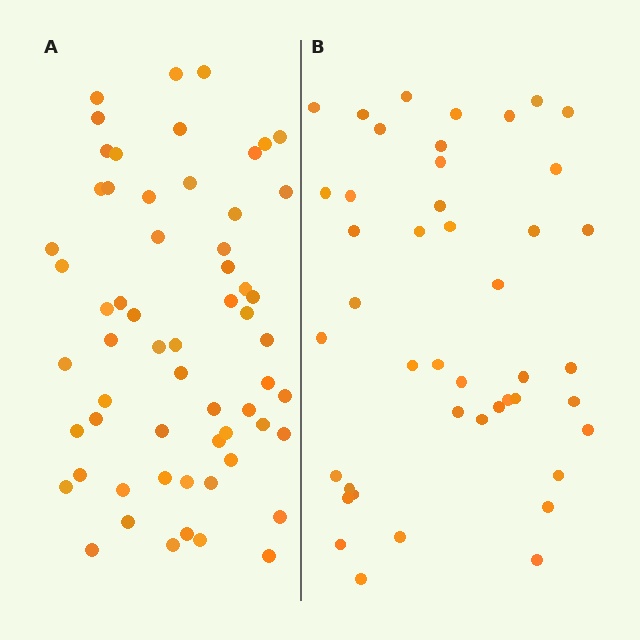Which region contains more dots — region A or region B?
Region A (the left region) has more dots.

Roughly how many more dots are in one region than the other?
Region A has approximately 15 more dots than region B.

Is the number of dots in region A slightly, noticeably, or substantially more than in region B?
Region A has noticeably more, but not dramatically so. The ratio is roughly 1.4 to 1.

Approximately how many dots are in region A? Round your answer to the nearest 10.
About 60 dots.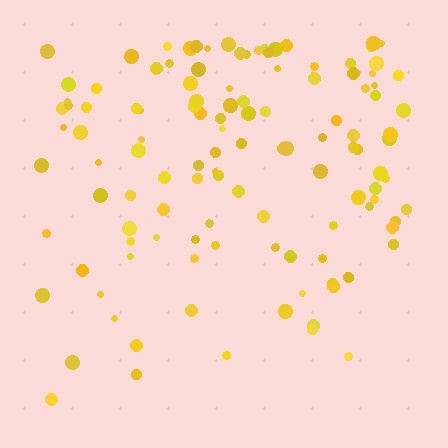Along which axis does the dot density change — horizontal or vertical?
Vertical.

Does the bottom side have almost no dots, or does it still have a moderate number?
Still a moderate number, just noticeably fewer than the top.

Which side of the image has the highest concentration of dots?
The top.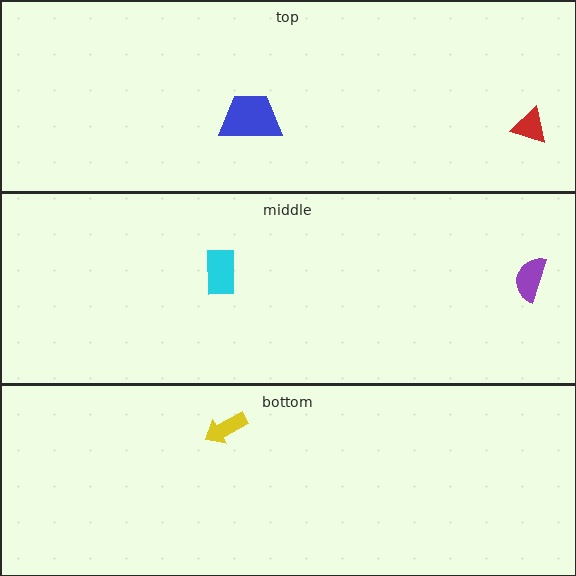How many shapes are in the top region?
2.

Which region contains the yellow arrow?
The bottom region.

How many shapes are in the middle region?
2.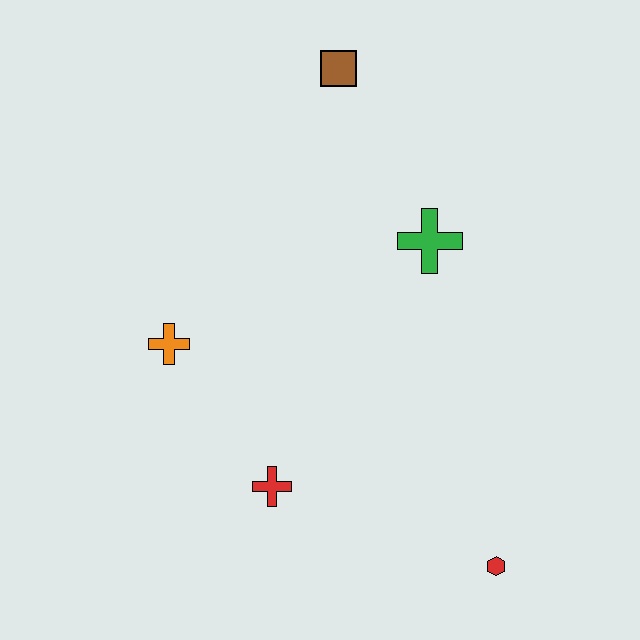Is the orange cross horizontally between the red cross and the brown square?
No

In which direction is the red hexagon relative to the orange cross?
The red hexagon is to the right of the orange cross.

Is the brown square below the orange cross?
No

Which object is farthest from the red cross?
The brown square is farthest from the red cross.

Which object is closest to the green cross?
The brown square is closest to the green cross.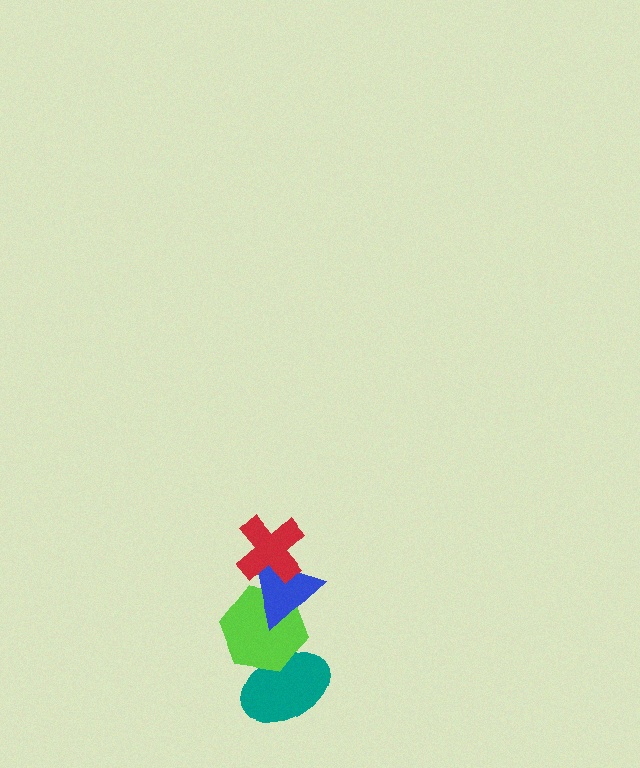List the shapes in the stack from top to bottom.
From top to bottom: the red cross, the blue triangle, the lime hexagon, the teal ellipse.